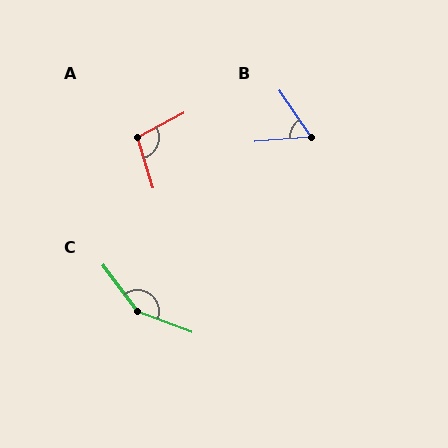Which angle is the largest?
C, at approximately 147 degrees.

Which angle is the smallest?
B, at approximately 61 degrees.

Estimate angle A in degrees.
Approximately 101 degrees.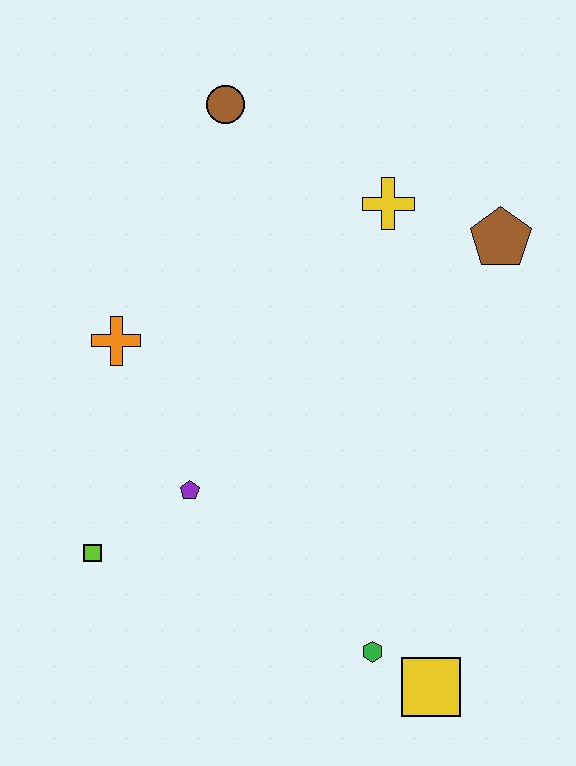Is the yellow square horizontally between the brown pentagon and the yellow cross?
Yes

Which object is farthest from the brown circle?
The yellow square is farthest from the brown circle.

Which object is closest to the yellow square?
The green hexagon is closest to the yellow square.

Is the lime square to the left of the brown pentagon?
Yes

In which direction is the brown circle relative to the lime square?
The brown circle is above the lime square.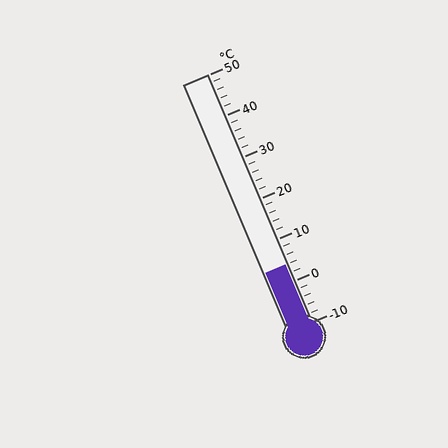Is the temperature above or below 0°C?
The temperature is above 0°C.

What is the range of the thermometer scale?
The thermometer scale ranges from -10°C to 50°C.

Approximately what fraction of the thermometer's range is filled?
The thermometer is filled to approximately 25% of its range.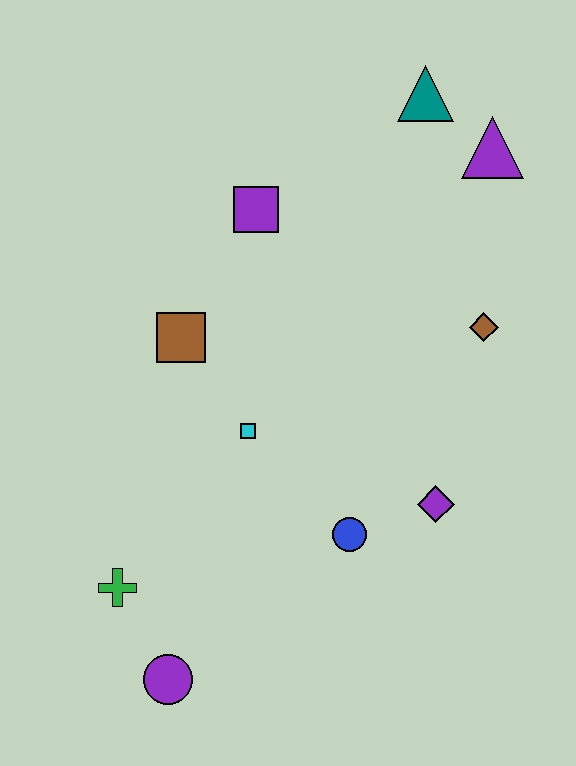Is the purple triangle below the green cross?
No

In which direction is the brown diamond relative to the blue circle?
The brown diamond is above the blue circle.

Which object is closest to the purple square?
The brown square is closest to the purple square.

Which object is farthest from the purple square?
The purple circle is farthest from the purple square.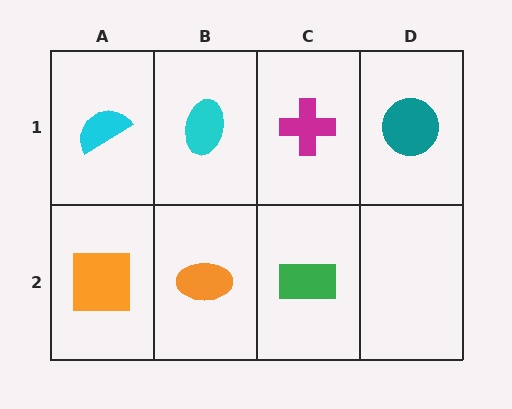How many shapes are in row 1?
4 shapes.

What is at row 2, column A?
An orange square.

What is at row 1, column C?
A magenta cross.